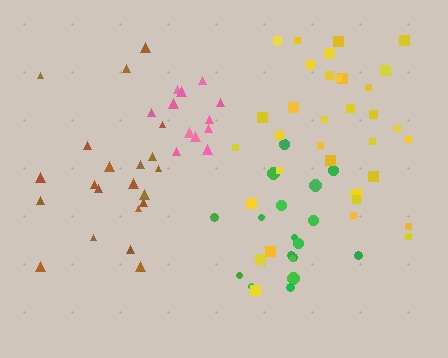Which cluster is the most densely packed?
Pink.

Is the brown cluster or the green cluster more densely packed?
Green.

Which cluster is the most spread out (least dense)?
Yellow.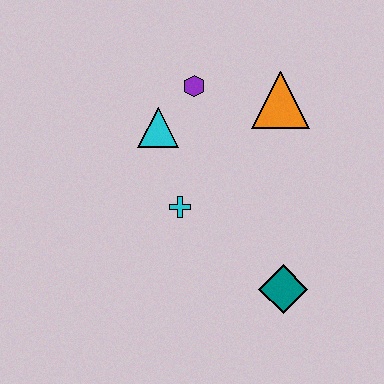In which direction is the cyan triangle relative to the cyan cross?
The cyan triangle is above the cyan cross.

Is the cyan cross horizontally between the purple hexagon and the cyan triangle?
Yes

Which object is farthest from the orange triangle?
The teal diamond is farthest from the orange triangle.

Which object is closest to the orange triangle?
The purple hexagon is closest to the orange triangle.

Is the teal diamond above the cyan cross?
No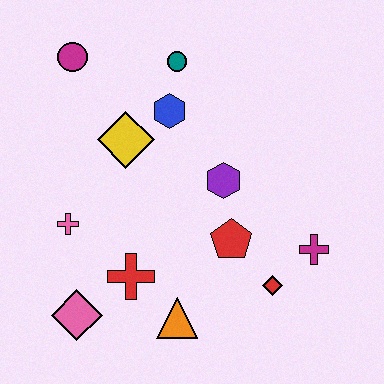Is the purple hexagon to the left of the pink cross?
No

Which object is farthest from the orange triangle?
The magenta circle is farthest from the orange triangle.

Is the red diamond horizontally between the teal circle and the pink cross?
No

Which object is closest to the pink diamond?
The red cross is closest to the pink diamond.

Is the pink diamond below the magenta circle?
Yes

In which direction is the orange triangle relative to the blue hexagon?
The orange triangle is below the blue hexagon.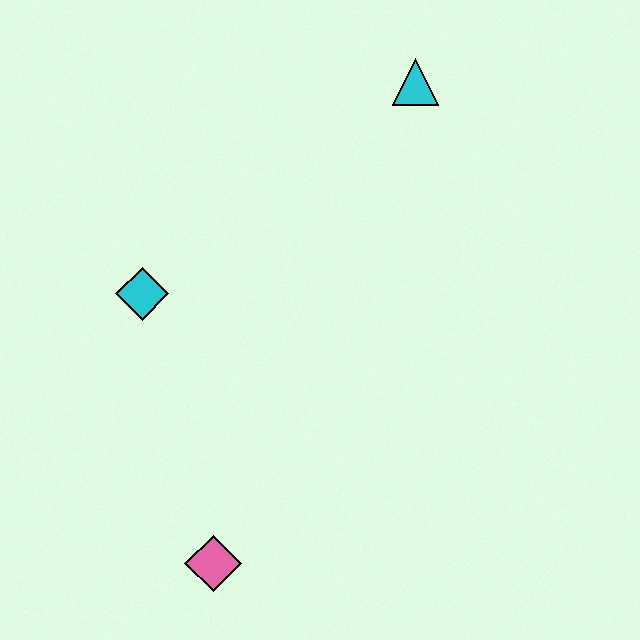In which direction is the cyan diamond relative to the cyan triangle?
The cyan diamond is to the left of the cyan triangle.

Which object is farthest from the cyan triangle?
The pink diamond is farthest from the cyan triangle.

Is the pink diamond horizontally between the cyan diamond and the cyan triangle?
Yes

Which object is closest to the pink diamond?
The cyan diamond is closest to the pink diamond.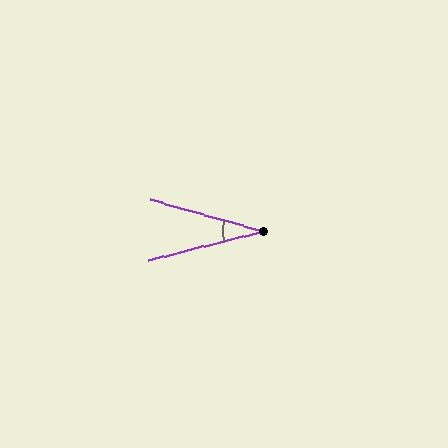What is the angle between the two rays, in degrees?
Approximately 30 degrees.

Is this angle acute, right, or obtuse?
It is acute.